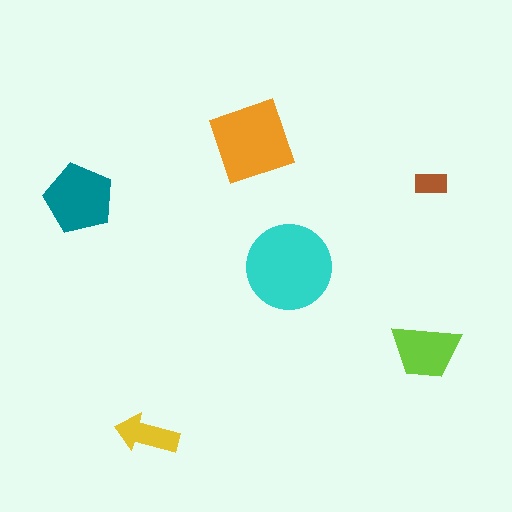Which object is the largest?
The cyan circle.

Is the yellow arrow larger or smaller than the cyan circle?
Smaller.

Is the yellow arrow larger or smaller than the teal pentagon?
Smaller.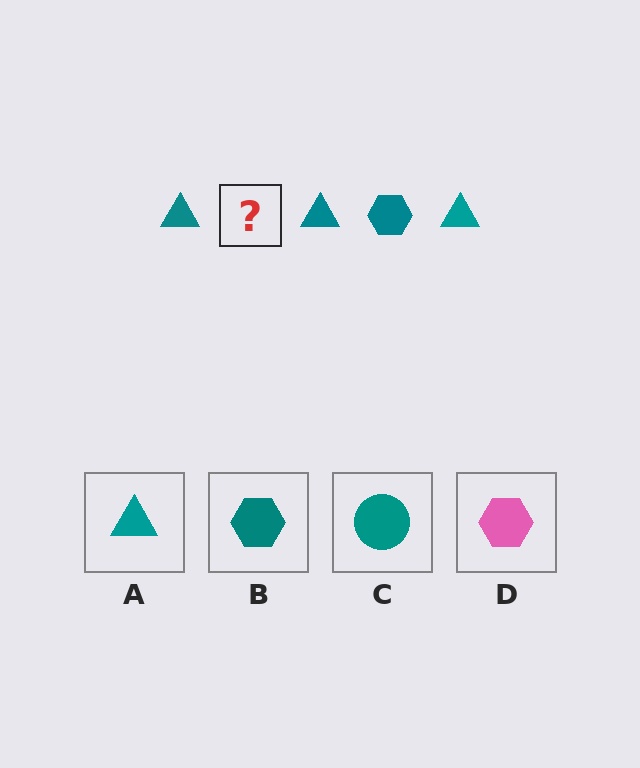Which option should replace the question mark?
Option B.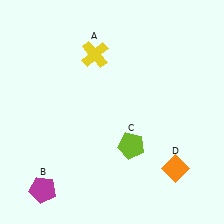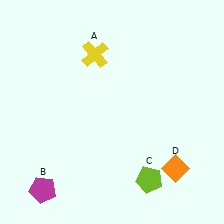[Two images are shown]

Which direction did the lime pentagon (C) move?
The lime pentagon (C) moved down.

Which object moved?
The lime pentagon (C) moved down.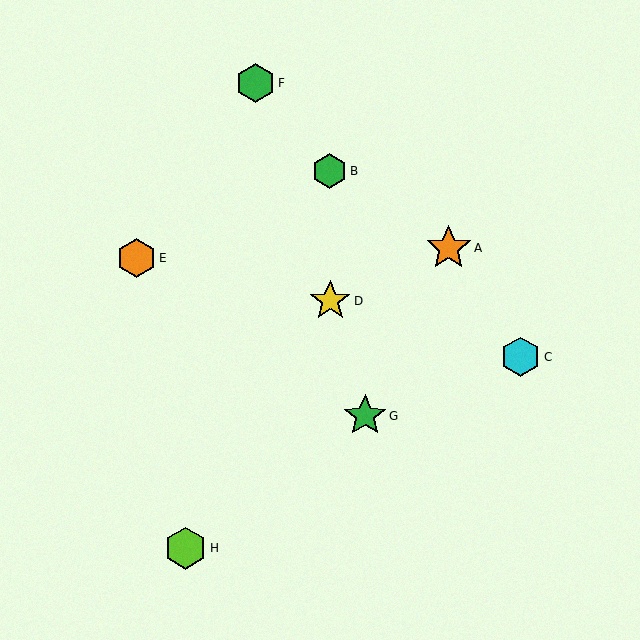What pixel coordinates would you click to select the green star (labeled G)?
Click at (365, 416) to select the green star G.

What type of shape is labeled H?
Shape H is a lime hexagon.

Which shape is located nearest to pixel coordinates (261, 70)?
The green hexagon (labeled F) at (256, 83) is nearest to that location.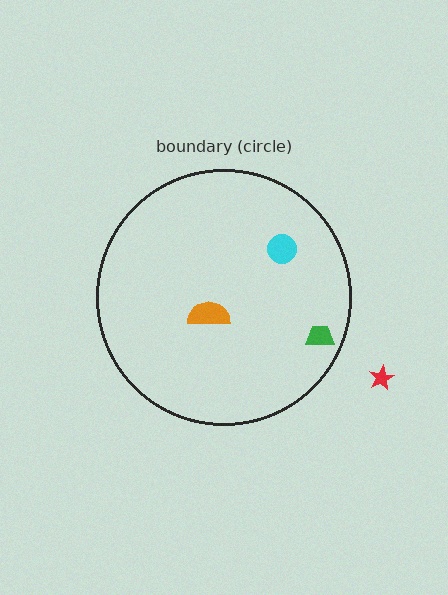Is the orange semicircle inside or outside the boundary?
Inside.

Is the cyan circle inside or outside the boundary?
Inside.